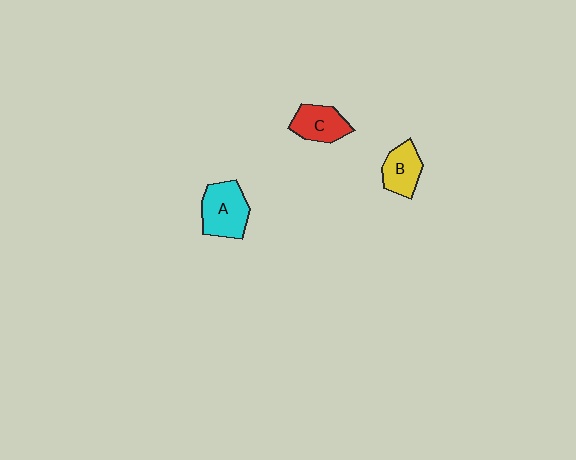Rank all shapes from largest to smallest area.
From largest to smallest: A (cyan), C (red), B (yellow).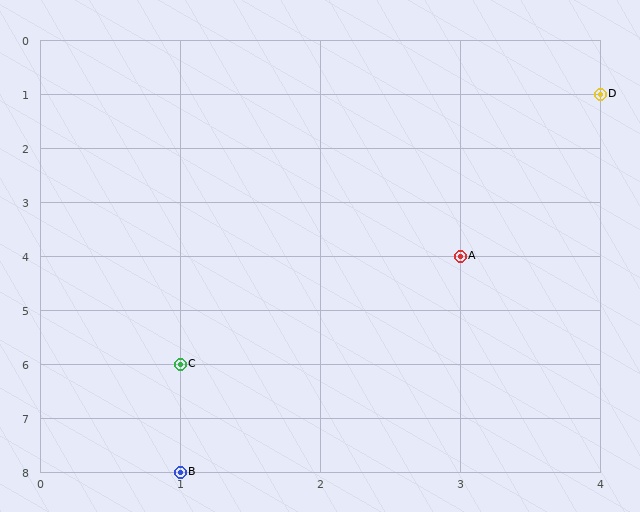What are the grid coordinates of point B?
Point B is at grid coordinates (1, 8).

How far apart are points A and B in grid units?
Points A and B are 2 columns and 4 rows apart (about 4.5 grid units diagonally).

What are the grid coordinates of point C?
Point C is at grid coordinates (1, 6).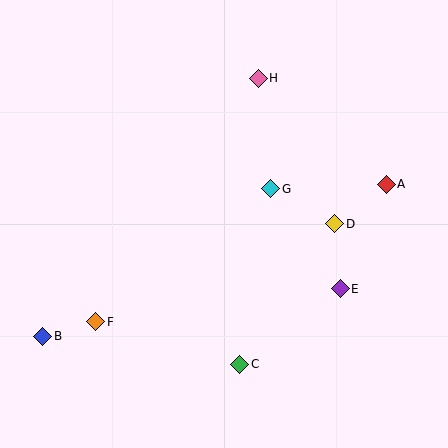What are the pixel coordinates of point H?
Point H is at (258, 78).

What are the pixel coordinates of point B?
Point B is at (43, 337).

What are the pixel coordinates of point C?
Point C is at (240, 364).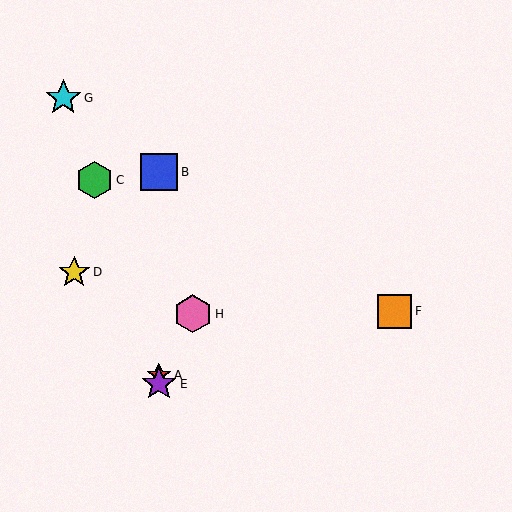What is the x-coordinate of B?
Object B is at x≈159.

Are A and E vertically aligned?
Yes, both are at x≈159.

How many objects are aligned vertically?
3 objects (A, B, E) are aligned vertically.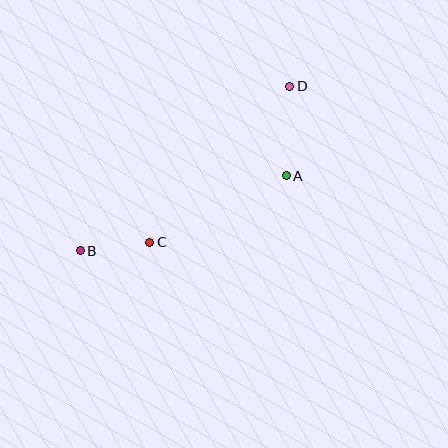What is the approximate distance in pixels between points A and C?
The distance between A and C is approximately 152 pixels.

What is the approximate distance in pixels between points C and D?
The distance between C and D is approximately 210 pixels.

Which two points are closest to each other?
Points B and C are closest to each other.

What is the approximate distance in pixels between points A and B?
The distance between A and B is approximately 219 pixels.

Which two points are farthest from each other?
Points B and D are farthest from each other.